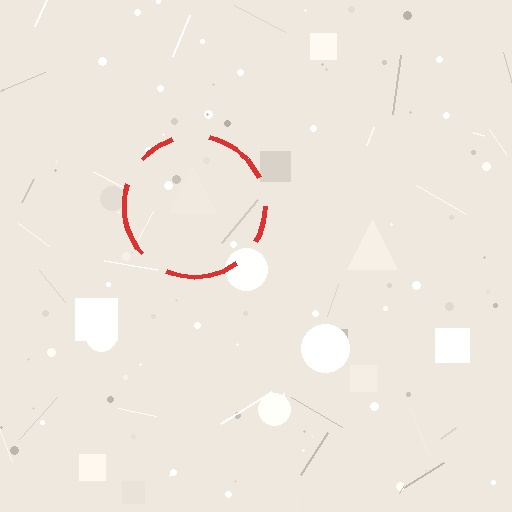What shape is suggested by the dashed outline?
The dashed outline suggests a circle.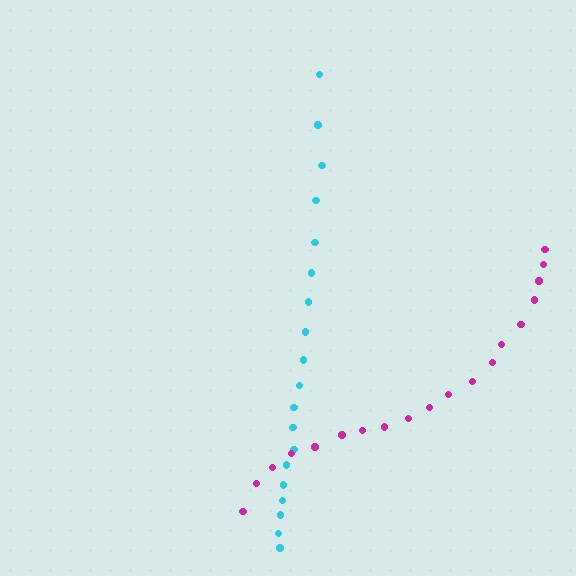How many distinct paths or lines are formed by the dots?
There are 2 distinct paths.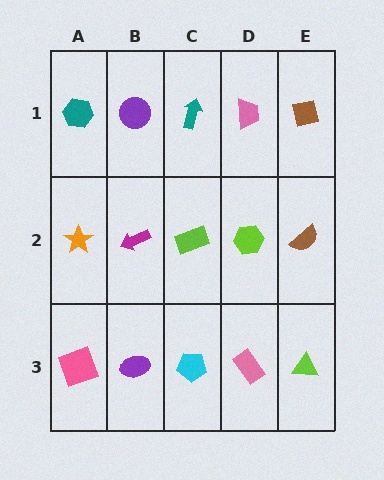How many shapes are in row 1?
5 shapes.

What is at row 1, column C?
A teal arrow.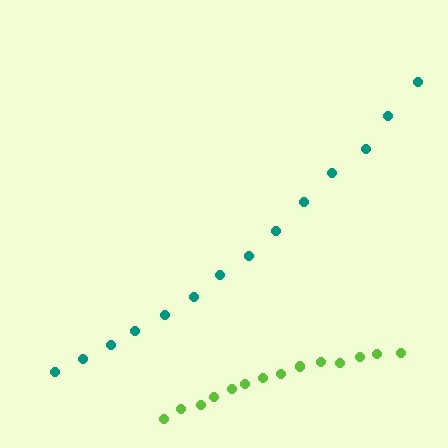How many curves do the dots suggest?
There are 2 distinct paths.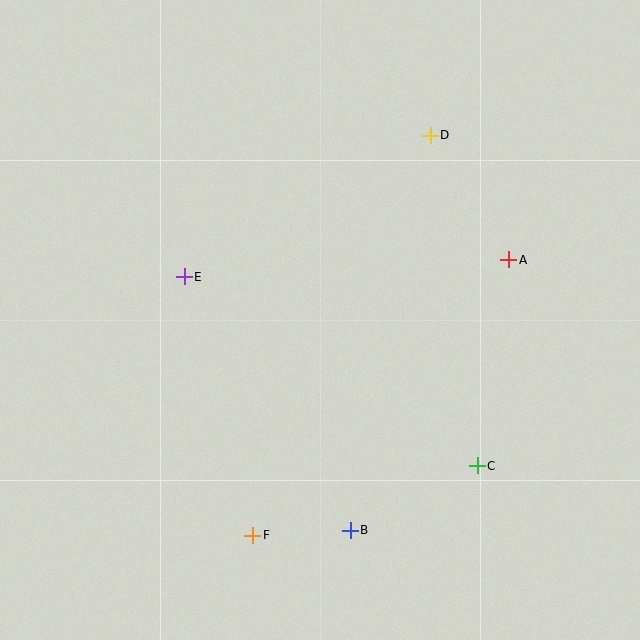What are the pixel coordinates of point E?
Point E is at (184, 277).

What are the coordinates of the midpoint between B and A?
The midpoint between B and A is at (430, 395).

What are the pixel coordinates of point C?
Point C is at (477, 466).